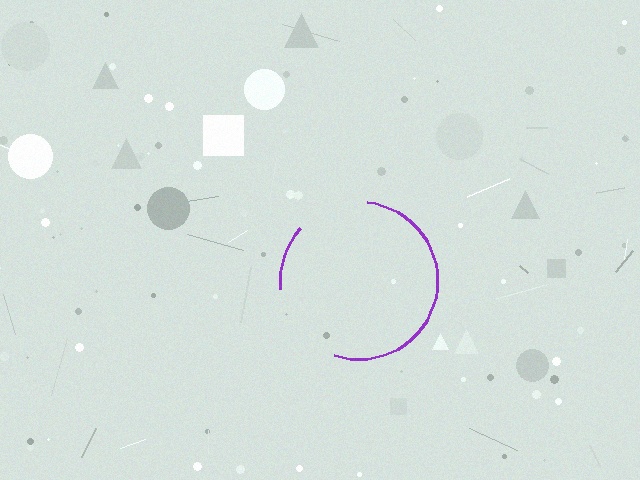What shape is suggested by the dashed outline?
The dashed outline suggests a circle.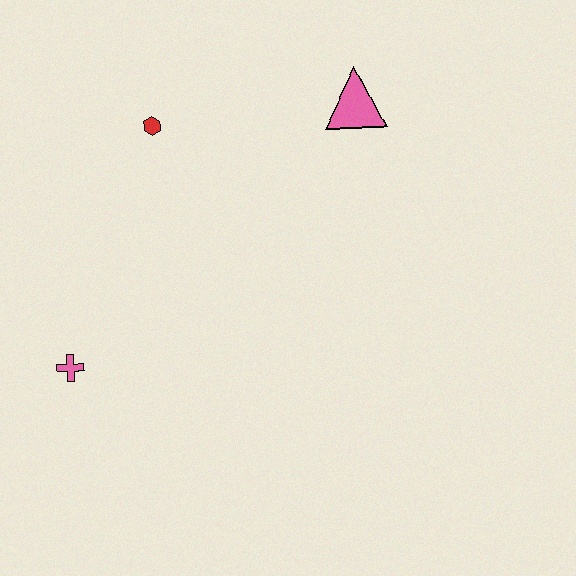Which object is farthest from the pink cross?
The pink triangle is farthest from the pink cross.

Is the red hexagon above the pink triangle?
No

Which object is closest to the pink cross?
The red hexagon is closest to the pink cross.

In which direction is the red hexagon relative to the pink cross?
The red hexagon is above the pink cross.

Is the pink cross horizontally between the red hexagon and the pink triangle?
No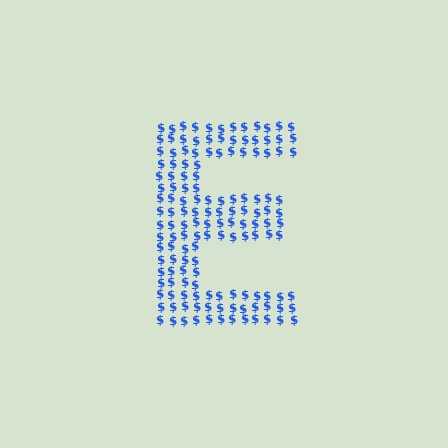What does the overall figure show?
The overall figure shows the letter E.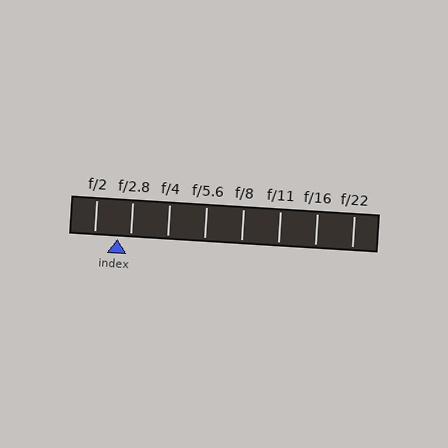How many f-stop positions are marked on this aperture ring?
There are 8 f-stop positions marked.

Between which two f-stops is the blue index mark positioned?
The index mark is between f/2 and f/2.8.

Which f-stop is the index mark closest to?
The index mark is closest to f/2.8.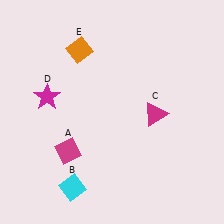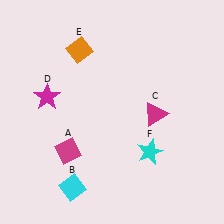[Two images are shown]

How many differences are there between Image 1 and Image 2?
There is 1 difference between the two images.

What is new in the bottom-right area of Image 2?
A cyan star (F) was added in the bottom-right area of Image 2.